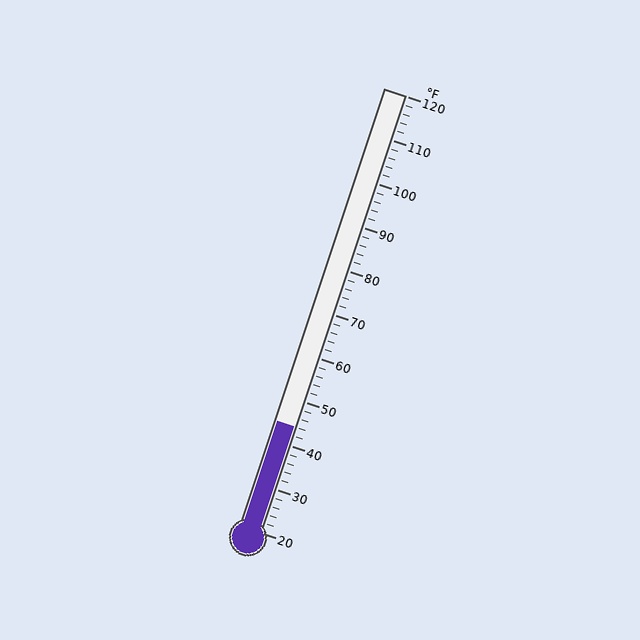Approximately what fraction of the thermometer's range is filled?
The thermometer is filled to approximately 25% of its range.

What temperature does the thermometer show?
The thermometer shows approximately 44°F.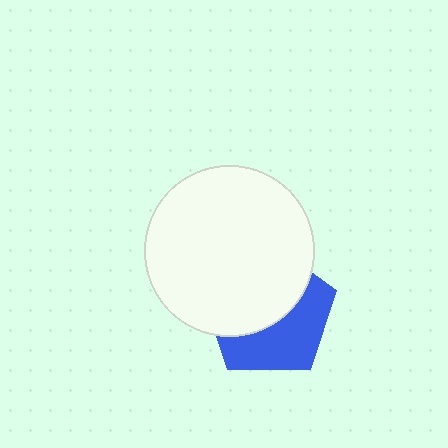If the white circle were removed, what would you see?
You would see the complete blue pentagon.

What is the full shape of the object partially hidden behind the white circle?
The partially hidden object is a blue pentagon.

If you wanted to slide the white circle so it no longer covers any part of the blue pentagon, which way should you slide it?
Slide it up — that is the most direct way to separate the two shapes.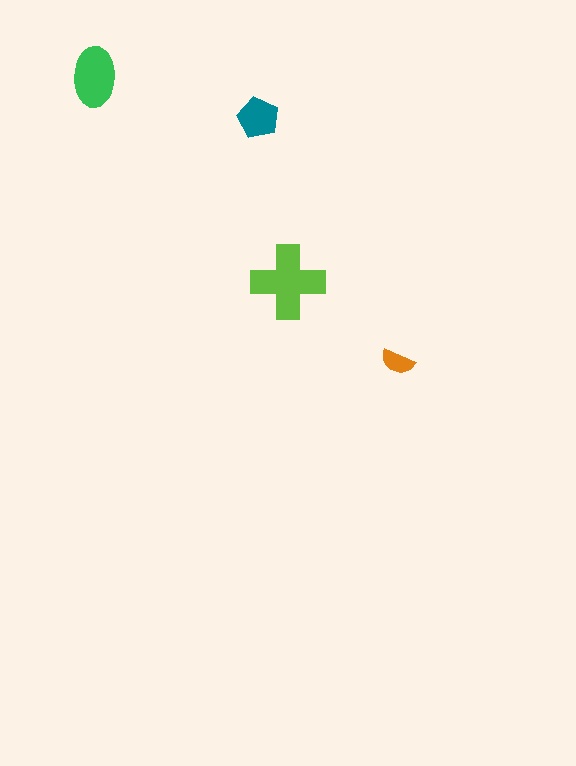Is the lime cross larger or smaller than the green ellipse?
Larger.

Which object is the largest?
The lime cross.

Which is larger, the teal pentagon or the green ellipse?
The green ellipse.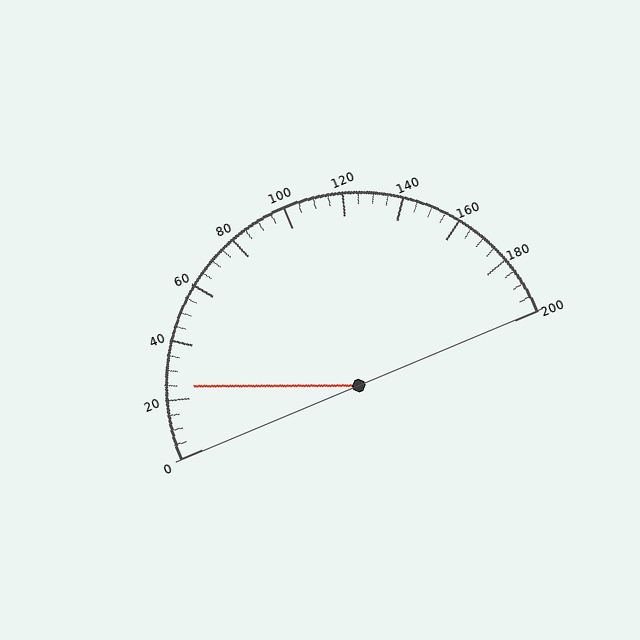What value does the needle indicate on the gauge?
The needle indicates approximately 25.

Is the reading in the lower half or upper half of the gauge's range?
The reading is in the lower half of the range (0 to 200).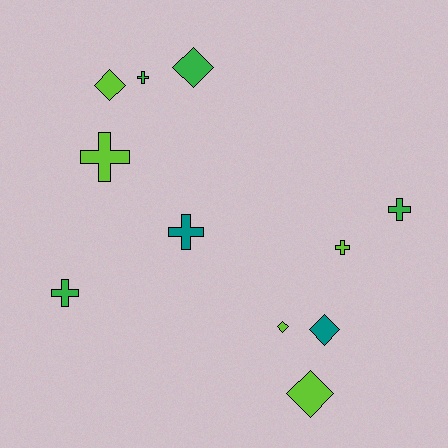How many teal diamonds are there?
There is 1 teal diamond.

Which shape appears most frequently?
Cross, with 6 objects.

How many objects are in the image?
There are 11 objects.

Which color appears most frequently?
Lime, with 5 objects.